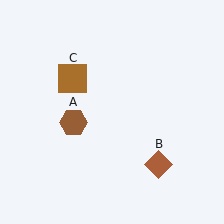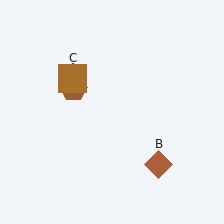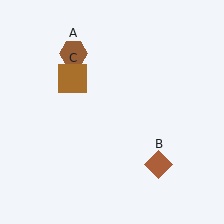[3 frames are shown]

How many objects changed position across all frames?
1 object changed position: brown hexagon (object A).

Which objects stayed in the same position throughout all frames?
Brown diamond (object B) and brown square (object C) remained stationary.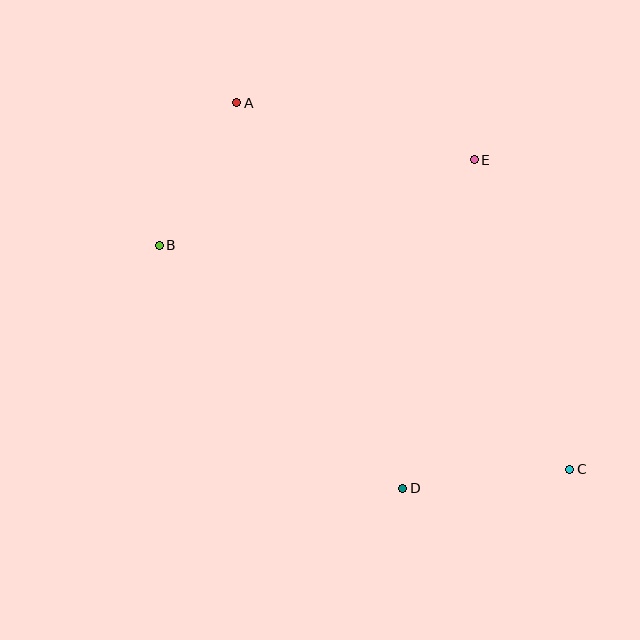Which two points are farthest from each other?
Points A and C are farthest from each other.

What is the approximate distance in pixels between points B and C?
The distance between B and C is approximately 467 pixels.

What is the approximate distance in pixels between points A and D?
The distance between A and D is approximately 420 pixels.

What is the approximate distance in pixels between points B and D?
The distance between B and D is approximately 344 pixels.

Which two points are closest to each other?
Points A and B are closest to each other.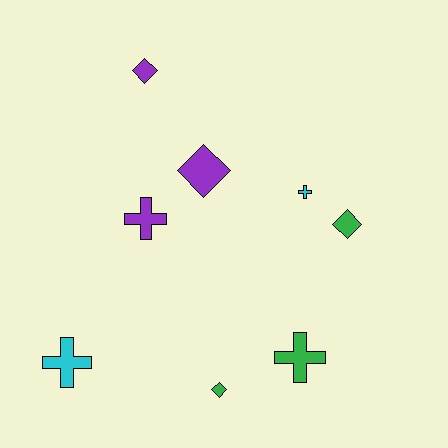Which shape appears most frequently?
Cross, with 4 objects.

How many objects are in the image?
There are 8 objects.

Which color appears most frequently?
Purple, with 3 objects.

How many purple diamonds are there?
There are 2 purple diamonds.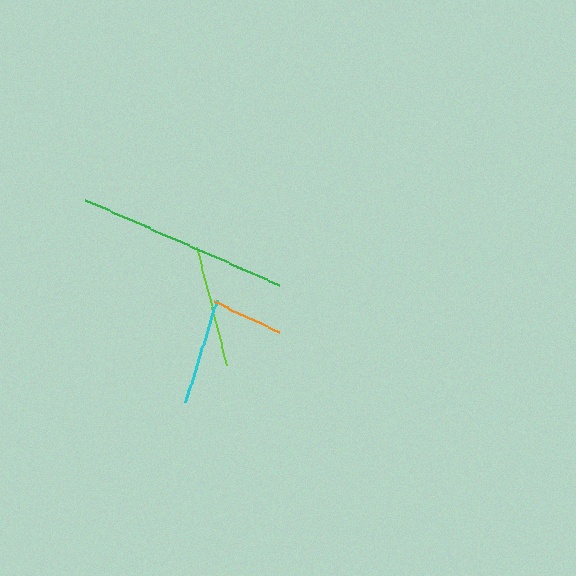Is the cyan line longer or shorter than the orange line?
The cyan line is longer than the orange line.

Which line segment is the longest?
The green line is the longest at approximately 212 pixels.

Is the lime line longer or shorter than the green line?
The green line is longer than the lime line.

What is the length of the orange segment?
The orange segment is approximately 72 pixels long.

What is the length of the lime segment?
The lime segment is approximately 122 pixels long.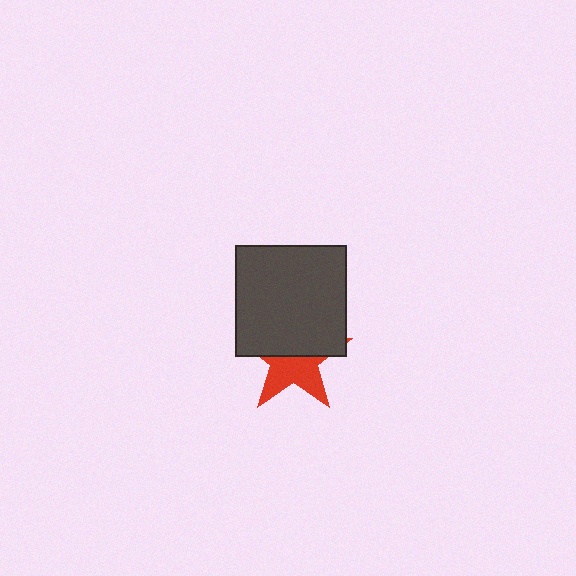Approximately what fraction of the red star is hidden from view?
Roughly 54% of the red star is hidden behind the dark gray rectangle.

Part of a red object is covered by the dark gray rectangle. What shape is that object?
It is a star.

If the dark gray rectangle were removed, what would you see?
You would see the complete red star.